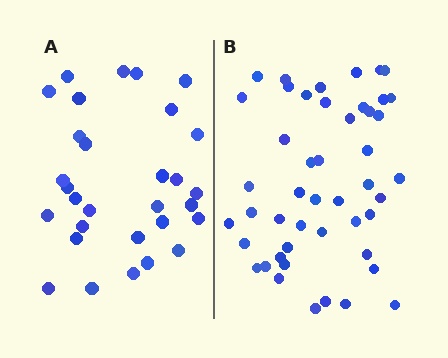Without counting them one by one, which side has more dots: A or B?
Region B (the right region) has more dots.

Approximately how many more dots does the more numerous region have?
Region B has approximately 15 more dots than region A.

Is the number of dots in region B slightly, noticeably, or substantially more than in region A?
Region B has substantially more. The ratio is roughly 1.6 to 1.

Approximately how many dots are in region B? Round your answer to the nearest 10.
About 50 dots. (The exact count is 47, which rounds to 50.)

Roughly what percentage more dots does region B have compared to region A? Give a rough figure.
About 55% more.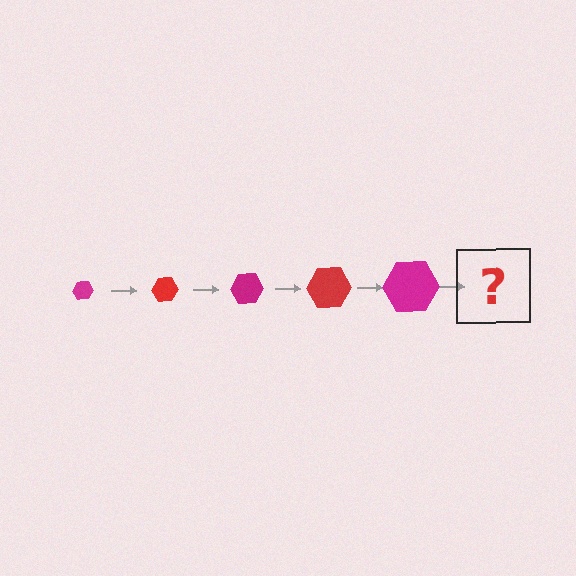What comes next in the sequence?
The next element should be a red hexagon, larger than the previous one.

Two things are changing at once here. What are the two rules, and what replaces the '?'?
The two rules are that the hexagon grows larger each step and the color cycles through magenta and red. The '?' should be a red hexagon, larger than the previous one.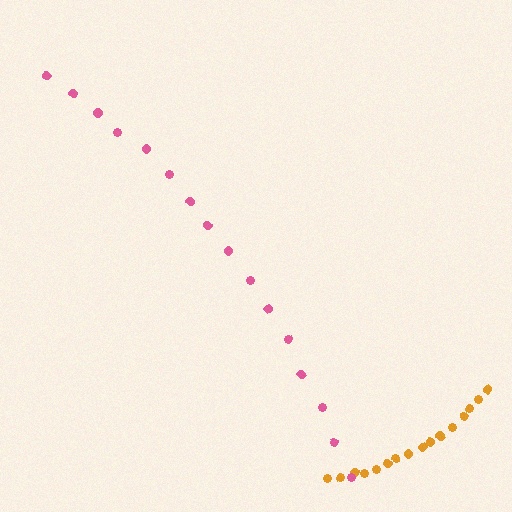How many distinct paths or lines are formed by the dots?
There are 2 distinct paths.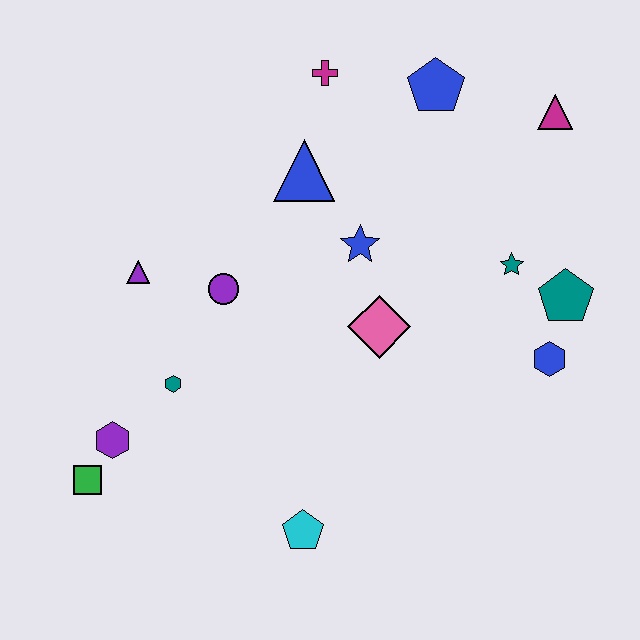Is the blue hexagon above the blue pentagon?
No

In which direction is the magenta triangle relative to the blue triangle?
The magenta triangle is to the right of the blue triangle.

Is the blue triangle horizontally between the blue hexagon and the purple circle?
Yes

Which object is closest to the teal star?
The teal pentagon is closest to the teal star.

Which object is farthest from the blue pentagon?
The green square is farthest from the blue pentagon.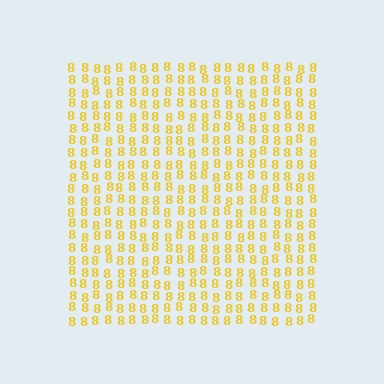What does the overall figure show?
The overall figure shows a square.